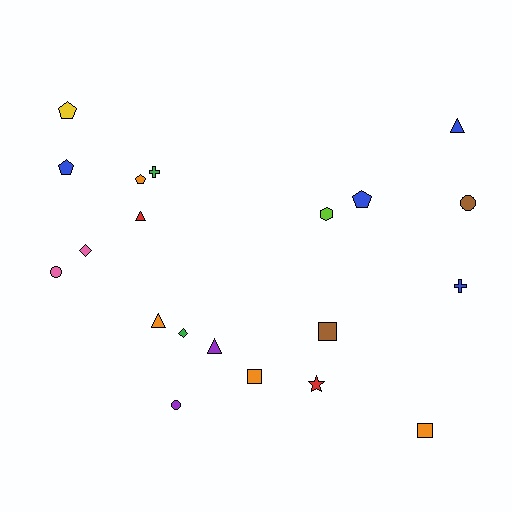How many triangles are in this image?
There are 4 triangles.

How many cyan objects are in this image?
There are no cyan objects.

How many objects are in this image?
There are 20 objects.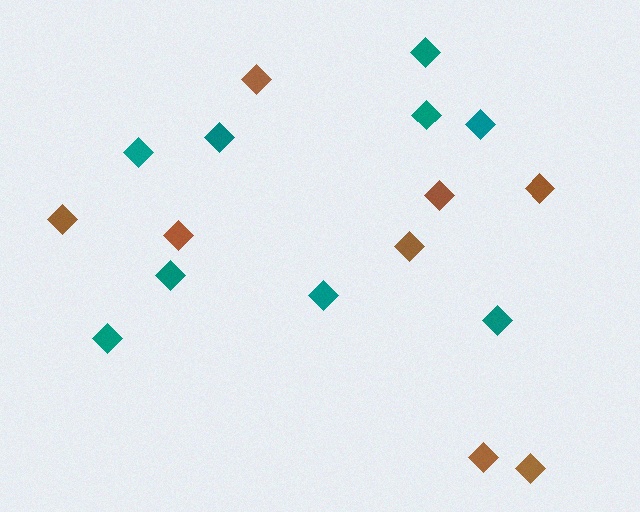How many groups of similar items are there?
There are 2 groups: one group of brown diamonds (8) and one group of teal diamonds (9).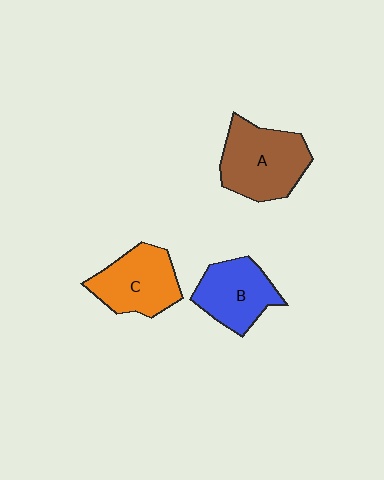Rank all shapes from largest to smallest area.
From largest to smallest: A (brown), C (orange), B (blue).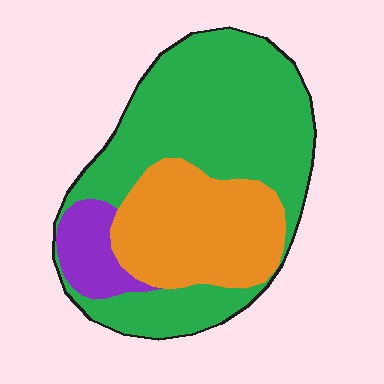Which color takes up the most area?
Green, at roughly 60%.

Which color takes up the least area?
Purple, at roughly 10%.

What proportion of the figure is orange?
Orange takes up about one third (1/3) of the figure.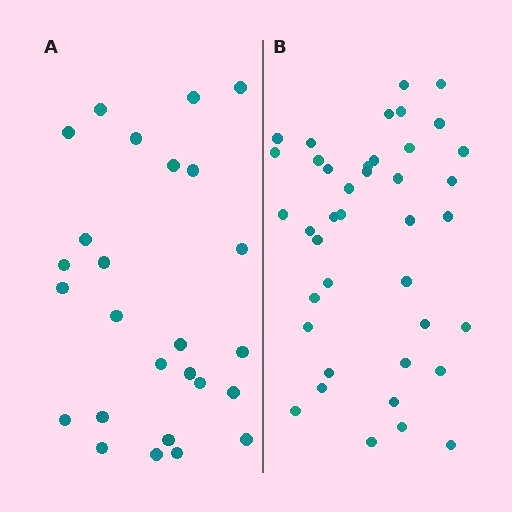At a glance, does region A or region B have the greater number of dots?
Region B (the right region) has more dots.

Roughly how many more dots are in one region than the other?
Region B has approximately 15 more dots than region A.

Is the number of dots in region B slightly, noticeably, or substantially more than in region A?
Region B has substantially more. The ratio is roughly 1.5 to 1.